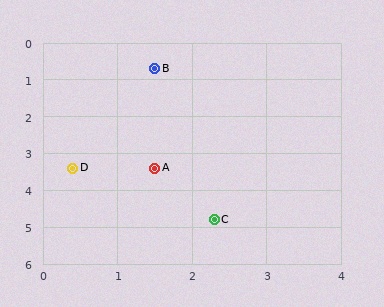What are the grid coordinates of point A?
Point A is at approximately (1.5, 3.4).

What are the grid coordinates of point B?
Point B is at approximately (1.5, 0.7).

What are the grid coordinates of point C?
Point C is at approximately (2.3, 4.8).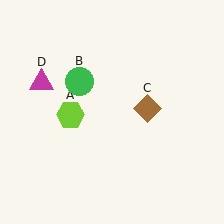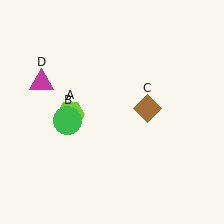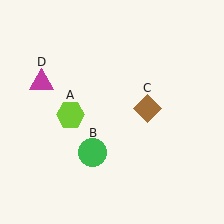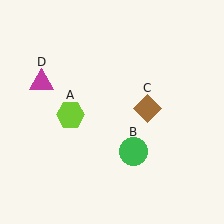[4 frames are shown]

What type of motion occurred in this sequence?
The green circle (object B) rotated counterclockwise around the center of the scene.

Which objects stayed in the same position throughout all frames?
Lime hexagon (object A) and brown diamond (object C) and magenta triangle (object D) remained stationary.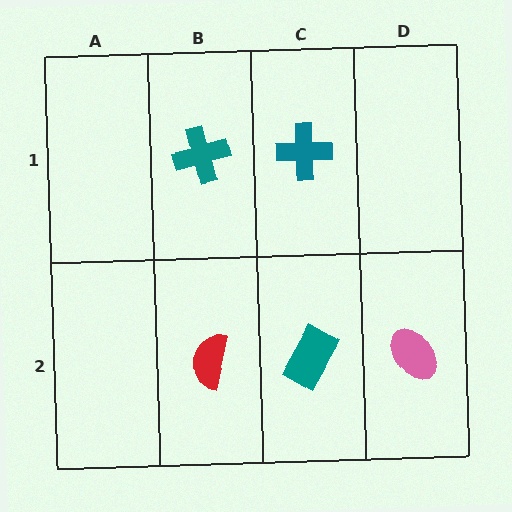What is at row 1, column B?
A teal cross.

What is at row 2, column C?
A teal rectangle.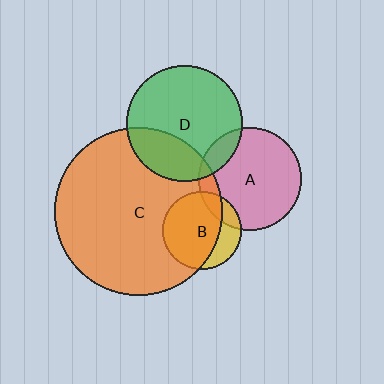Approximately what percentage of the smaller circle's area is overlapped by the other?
Approximately 75%.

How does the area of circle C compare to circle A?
Approximately 2.7 times.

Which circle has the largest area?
Circle C (orange).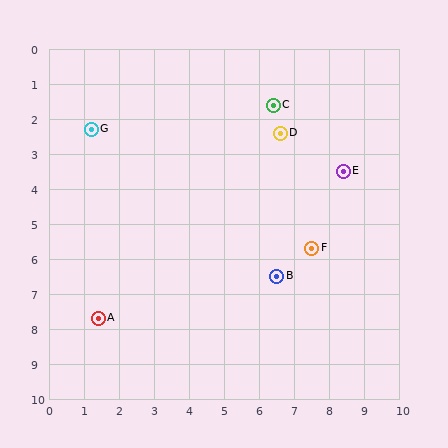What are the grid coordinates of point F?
Point F is at approximately (7.5, 5.7).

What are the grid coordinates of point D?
Point D is at approximately (6.6, 2.4).